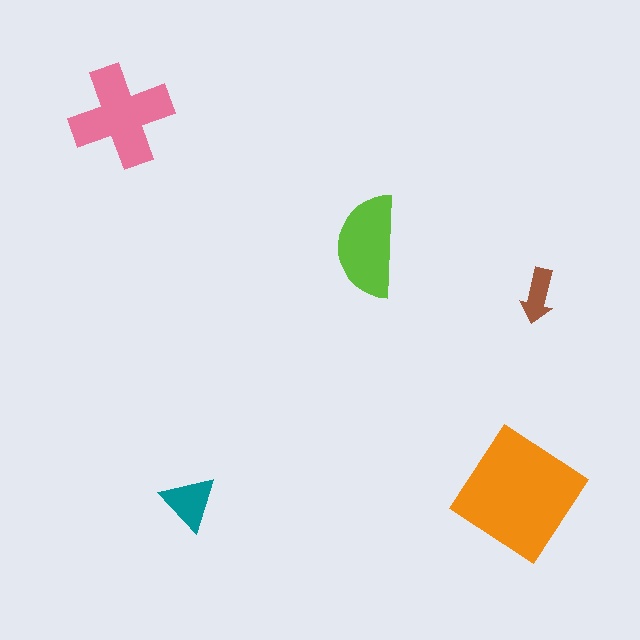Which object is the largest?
The orange diamond.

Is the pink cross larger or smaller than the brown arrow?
Larger.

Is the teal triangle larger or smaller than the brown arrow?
Larger.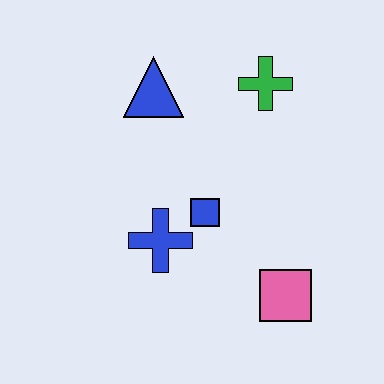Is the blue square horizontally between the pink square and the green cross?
No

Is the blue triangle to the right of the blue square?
No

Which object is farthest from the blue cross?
The green cross is farthest from the blue cross.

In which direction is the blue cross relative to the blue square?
The blue cross is to the left of the blue square.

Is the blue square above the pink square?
Yes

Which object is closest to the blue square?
The blue cross is closest to the blue square.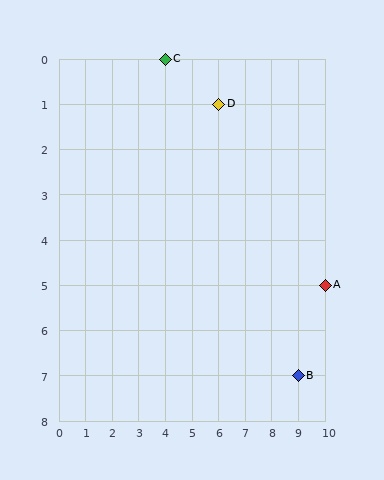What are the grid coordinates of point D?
Point D is at grid coordinates (6, 1).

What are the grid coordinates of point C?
Point C is at grid coordinates (4, 0).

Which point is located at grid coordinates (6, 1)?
Point D is at (6, 1).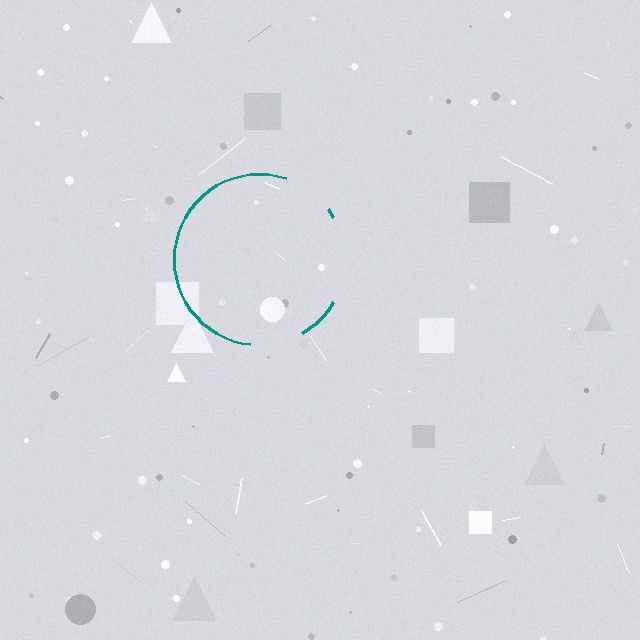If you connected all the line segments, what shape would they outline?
They would outline a circle.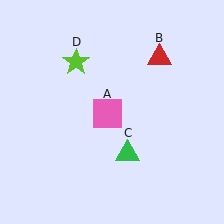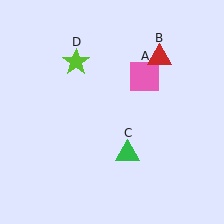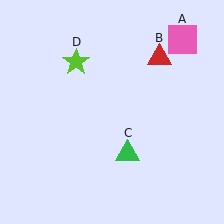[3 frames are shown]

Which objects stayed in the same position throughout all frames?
Red triangle (object B) and green triangle (object C) and lime star (object D) remained stationary.